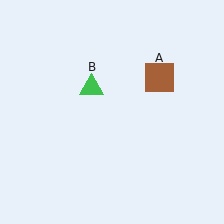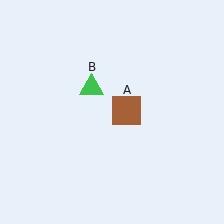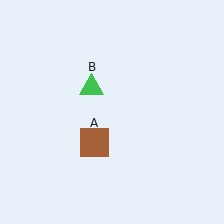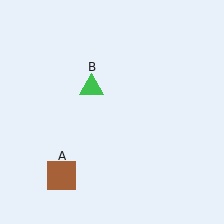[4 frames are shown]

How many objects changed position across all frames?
1 object changed position: brown square (object A).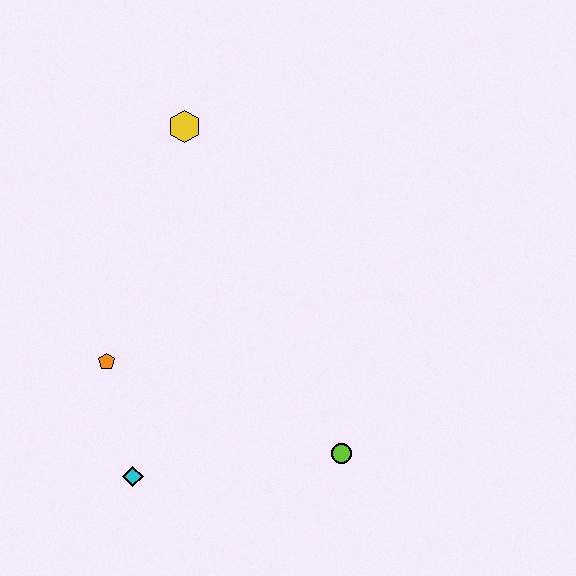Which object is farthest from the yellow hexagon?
The lime circle is farthest from the yellow hexagon.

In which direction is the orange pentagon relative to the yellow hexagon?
The orange pentagon is below the yellow hexagon.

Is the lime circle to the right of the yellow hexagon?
Yes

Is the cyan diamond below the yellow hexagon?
Yes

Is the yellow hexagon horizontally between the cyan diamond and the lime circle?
Yes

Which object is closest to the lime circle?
The cyan diamond is closest to the lime circle.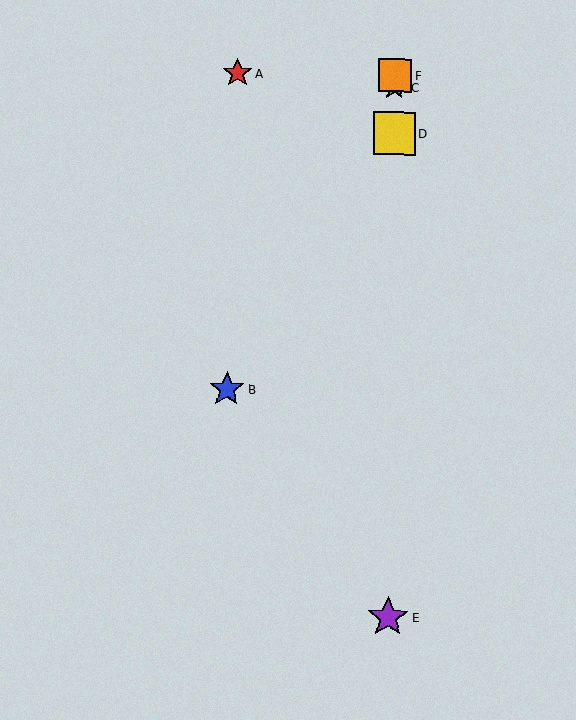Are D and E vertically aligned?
Yes, both are at x≈394.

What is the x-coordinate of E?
Object E is at x≈388.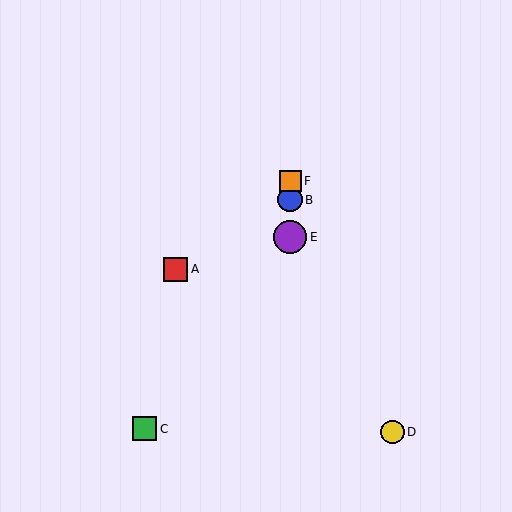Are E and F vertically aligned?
Yes, both are at x≈290.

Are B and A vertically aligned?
No, B is at x≈290 and A is at x≈176.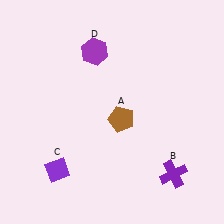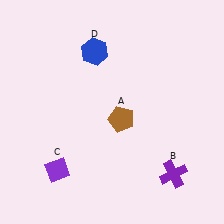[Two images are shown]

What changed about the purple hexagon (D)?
In Image 1, D is purple. In Image 2, it changed to blue.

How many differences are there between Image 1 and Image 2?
There is 1 difference between the two images.